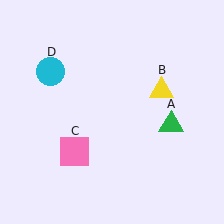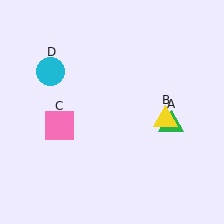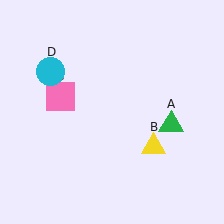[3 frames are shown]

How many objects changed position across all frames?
2 objects changed position: yellow triangle (object B), pink square (object C).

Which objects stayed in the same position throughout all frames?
Green triangle (object A) and cyan circle (object D) remained stationary.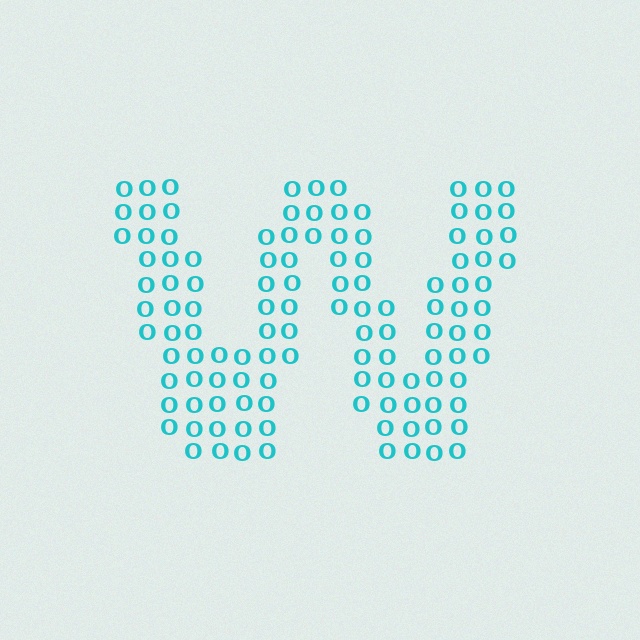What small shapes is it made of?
It is made of small letter O's.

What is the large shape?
The large shape is the letter W.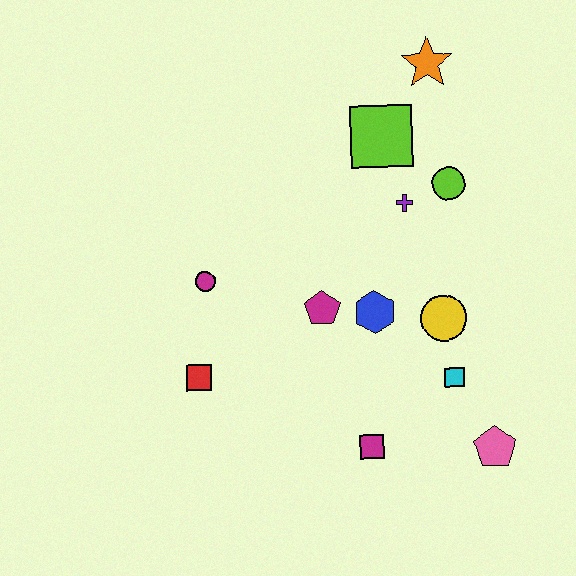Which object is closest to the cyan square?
The yellow circle is closest to the cyan square.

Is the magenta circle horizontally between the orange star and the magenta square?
No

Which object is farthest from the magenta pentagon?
The orange star is farthest from the magenta pentagon.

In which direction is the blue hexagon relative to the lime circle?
The blue hexagon is below the lime circle.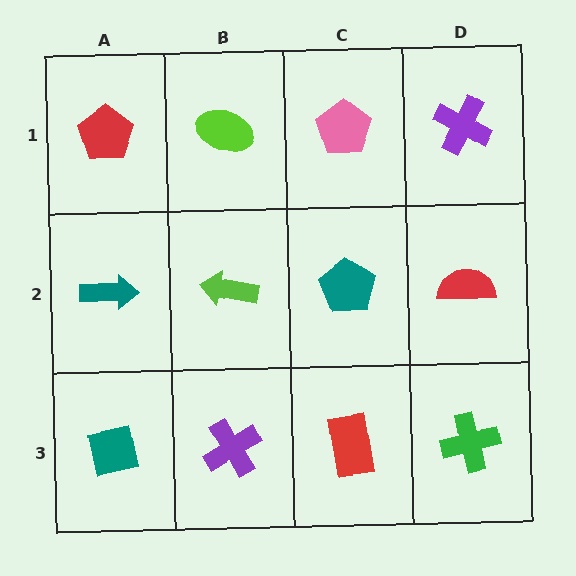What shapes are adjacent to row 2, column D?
A purple cross (row 1, column D), a green cross (row 3, column D), a teal pentagon (row 2, column C).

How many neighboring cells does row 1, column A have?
2.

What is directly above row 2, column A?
A red pentagon.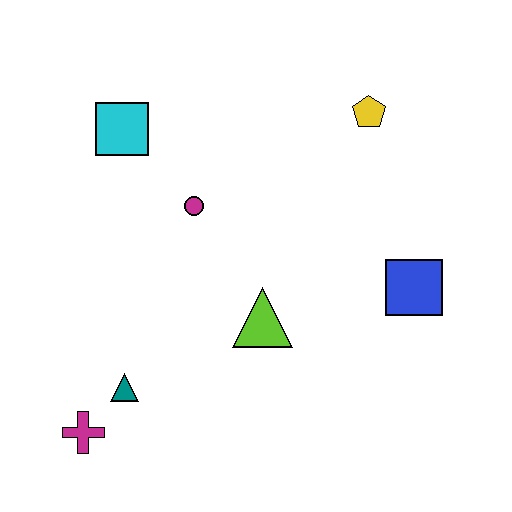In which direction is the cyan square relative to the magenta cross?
The cyan square is above the magenta cross.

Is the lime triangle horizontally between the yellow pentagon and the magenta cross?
Yes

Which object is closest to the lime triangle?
The magenta circle is closest to the lime triangle.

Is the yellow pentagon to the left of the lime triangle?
No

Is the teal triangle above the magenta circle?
No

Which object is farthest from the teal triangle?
The yellow pentagon is farthest from the teal triangle.